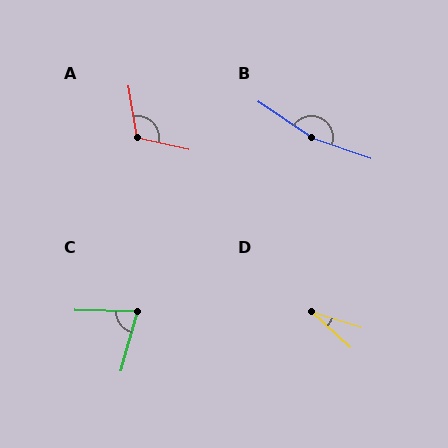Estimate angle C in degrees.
Approximately 76 degrees.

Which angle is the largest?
B, at approximately 164 degrees.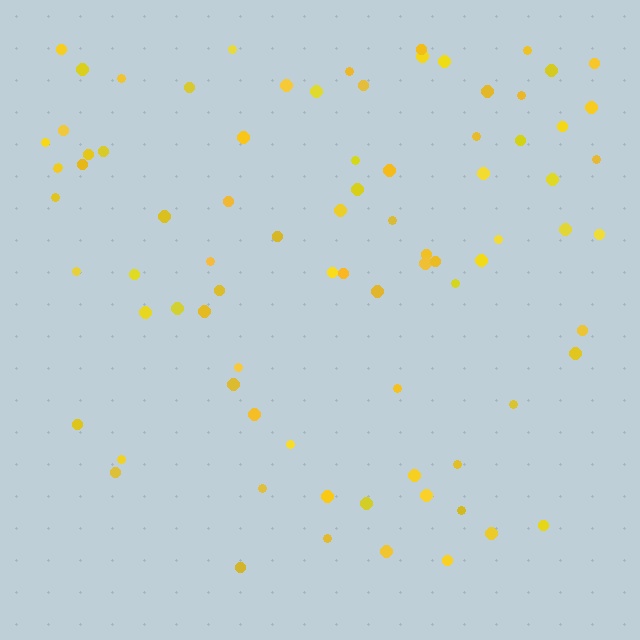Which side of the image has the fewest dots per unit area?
The bottom.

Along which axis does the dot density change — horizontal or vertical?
Vertical.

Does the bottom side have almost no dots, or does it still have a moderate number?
Still a moderate number, just noticeably fewer than the top.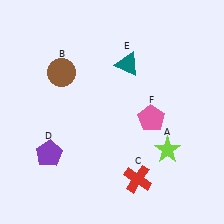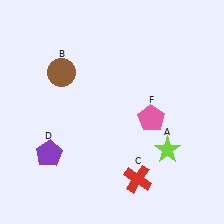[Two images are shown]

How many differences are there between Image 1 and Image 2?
There is 1 difference between the two images.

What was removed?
The teal triangle (E) was removed in Image 2.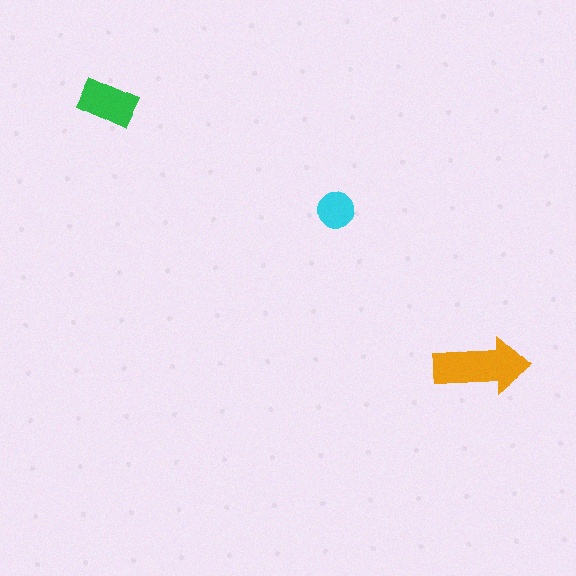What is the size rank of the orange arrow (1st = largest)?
1st.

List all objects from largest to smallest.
The orange arrow, the green rectangle, the cyan circle.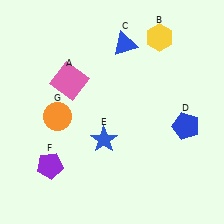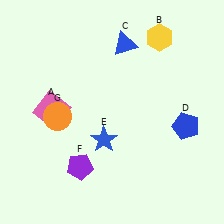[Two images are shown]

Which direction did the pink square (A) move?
The pink square (A) moved down.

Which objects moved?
The objects that moved are: the pink square (A), the purple pentagon (F).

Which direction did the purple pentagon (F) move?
The purple pentagon (F) moved right.